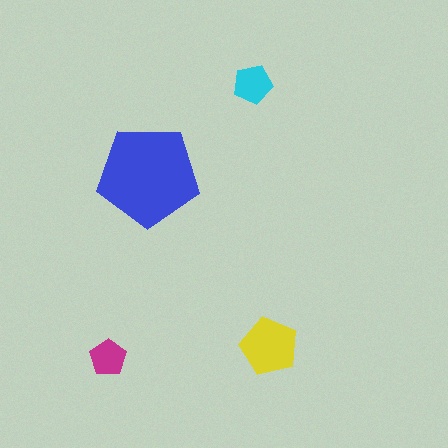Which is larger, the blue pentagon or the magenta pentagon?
The blue one.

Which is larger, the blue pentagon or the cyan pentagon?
The blue one.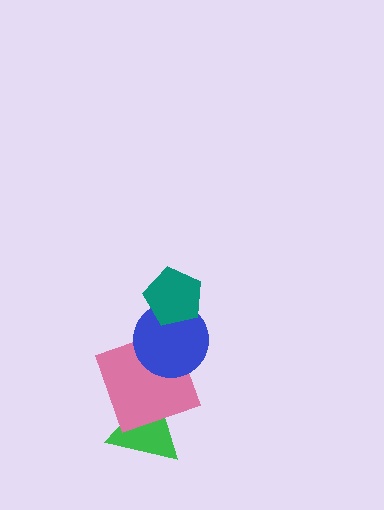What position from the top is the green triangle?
The green triangle is 4th from the top.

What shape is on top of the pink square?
The blue circle is on top of the pink square.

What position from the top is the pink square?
The pink square is 3rd from the top.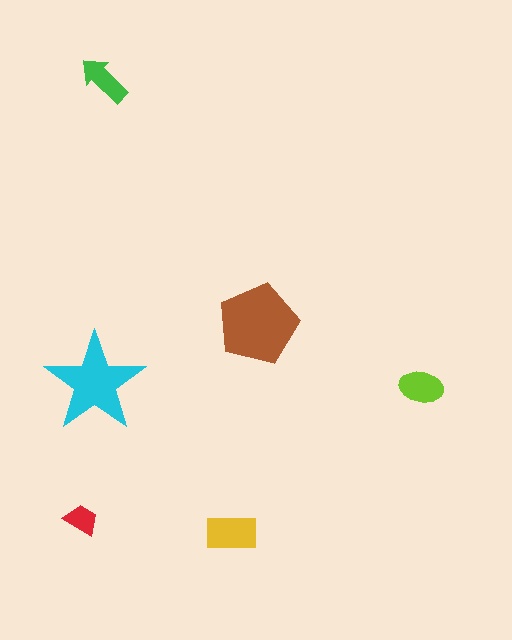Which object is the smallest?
The red trapezoid.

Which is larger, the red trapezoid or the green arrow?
The green arrow.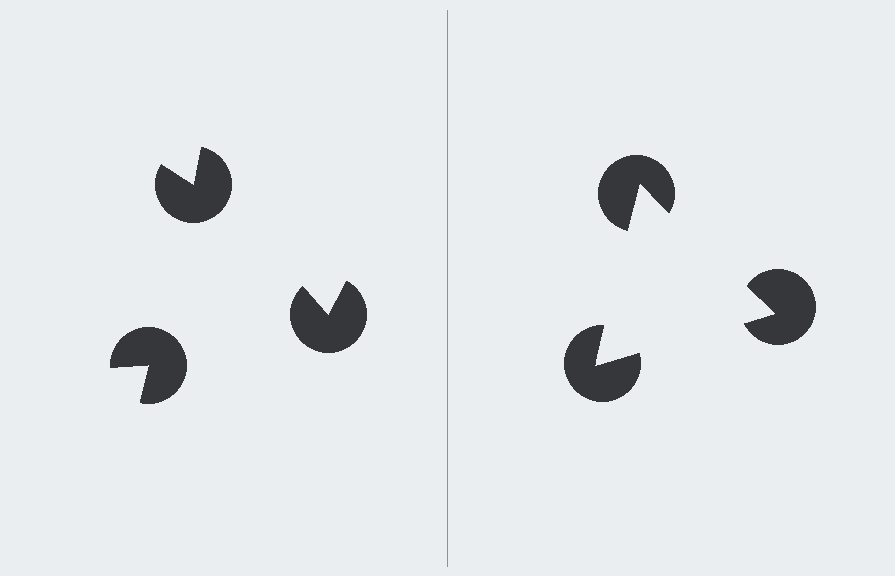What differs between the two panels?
The pac-man discs are positioned identically on both sides; only the wedge orientations differ. On the right they align to a triangle; on the left they are misaligned.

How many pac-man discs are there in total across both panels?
6 — 3 on each side.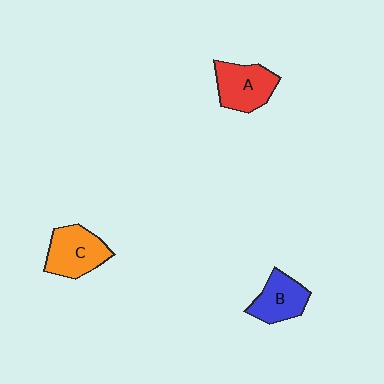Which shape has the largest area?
Shape C (orange).